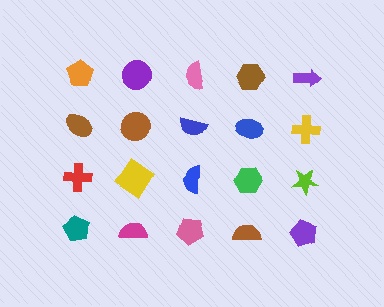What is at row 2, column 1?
A brown ellipse.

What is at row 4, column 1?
A teal pentagon.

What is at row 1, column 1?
An orange pentagon.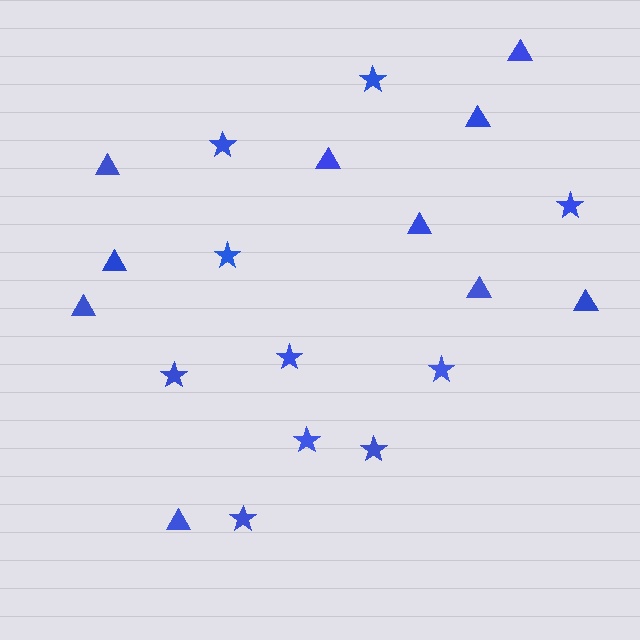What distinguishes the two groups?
There are 2 groups: one group of triangles (10) and one group of stars (10).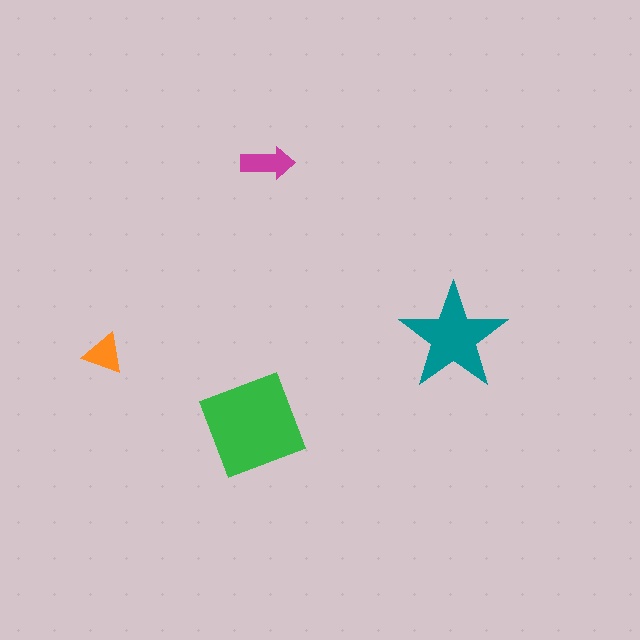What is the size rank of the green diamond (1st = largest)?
1st.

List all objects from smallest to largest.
The orange triangle, the magenta arrow, the teal star, the green diamond.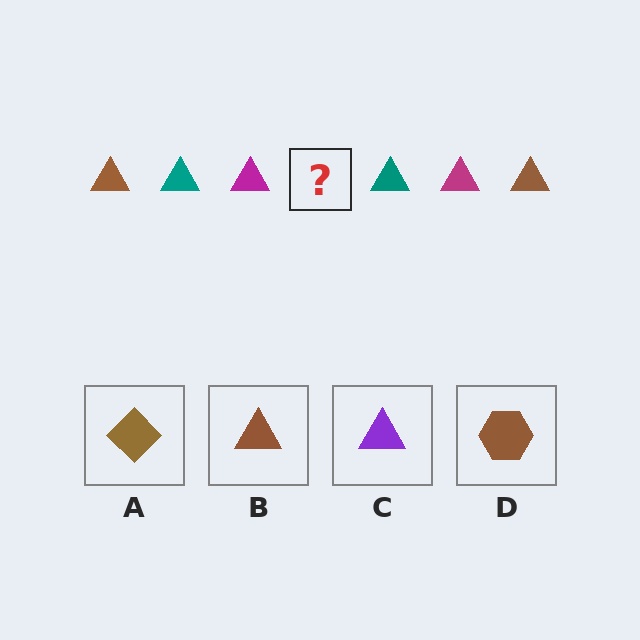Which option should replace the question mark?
Option B.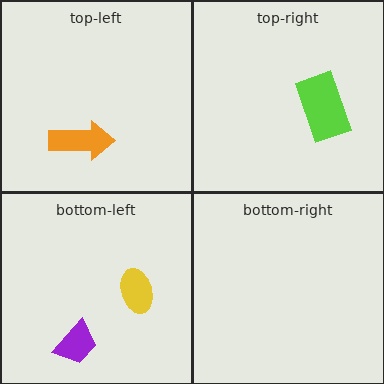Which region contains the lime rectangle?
The top-right region.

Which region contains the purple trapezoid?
The bottom-left region.